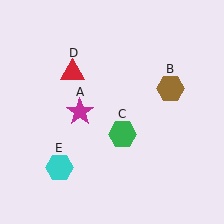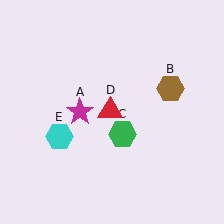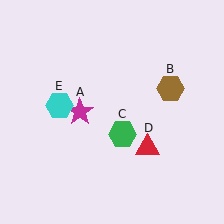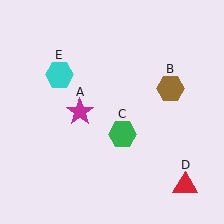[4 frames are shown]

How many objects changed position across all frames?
2 objects changed position: red triangle (object D), cyan hexagon (object E).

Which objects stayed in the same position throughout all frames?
Magenta star (object A) and brown hexagon (object B) and green hexagon (object C) remained stationary.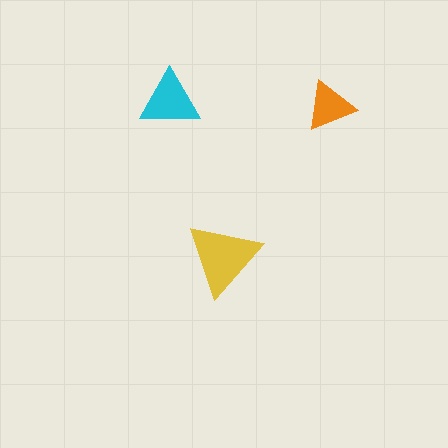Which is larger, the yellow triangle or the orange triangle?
The yellow one.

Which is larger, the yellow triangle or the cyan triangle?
The yellow one.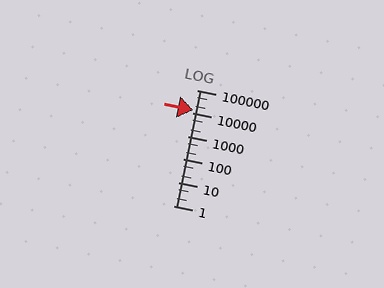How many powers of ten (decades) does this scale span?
The scale spans 5 decades, from 1 to 100000.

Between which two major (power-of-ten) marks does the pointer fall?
The pointer is between 10000 and 100000.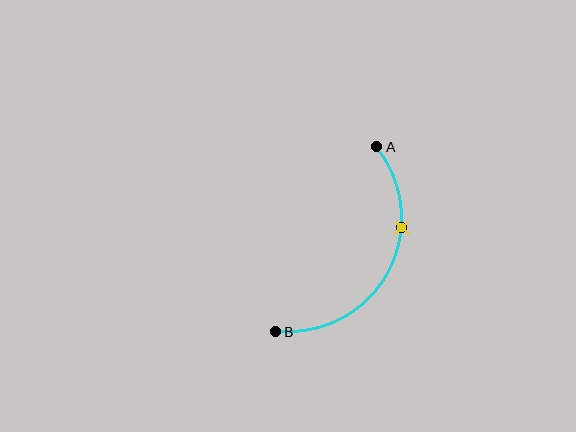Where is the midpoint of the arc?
The arc midpoint is the point on the curve farthest from the straight line joining A and B. It sits to the right of that line.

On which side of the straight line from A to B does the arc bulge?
The arc bulges to the right of the straight line connecting A and B.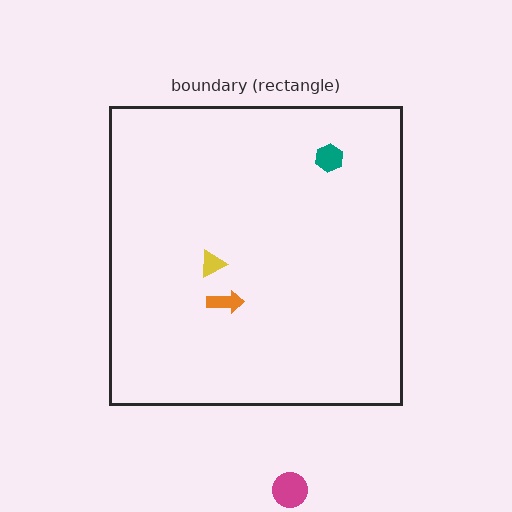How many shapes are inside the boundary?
3 inside, 1 outside.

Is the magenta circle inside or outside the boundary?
Outside.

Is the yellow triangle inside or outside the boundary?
Inside.